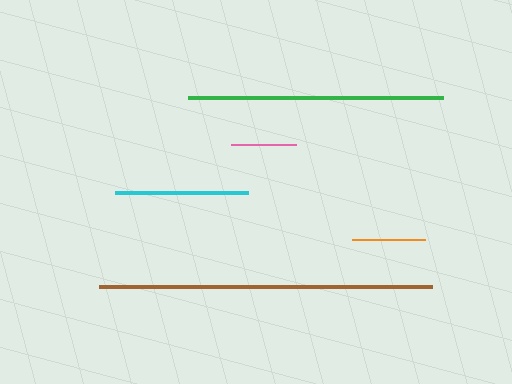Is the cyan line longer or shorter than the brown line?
The brown line is longer than the cyan line.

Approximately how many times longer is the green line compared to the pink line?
The green line is approximately 3.9 times the length of the pink line.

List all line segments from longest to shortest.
From longest to shortest: brown, green, cyan, orange, pink.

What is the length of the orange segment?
The orange segment is approximately 73 pixels long.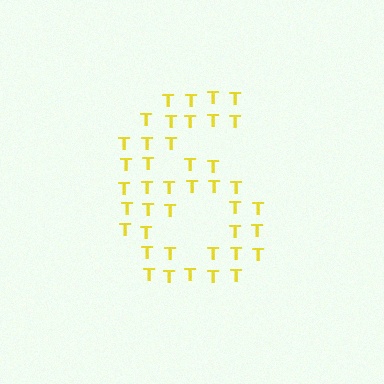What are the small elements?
The small elements are letter T's.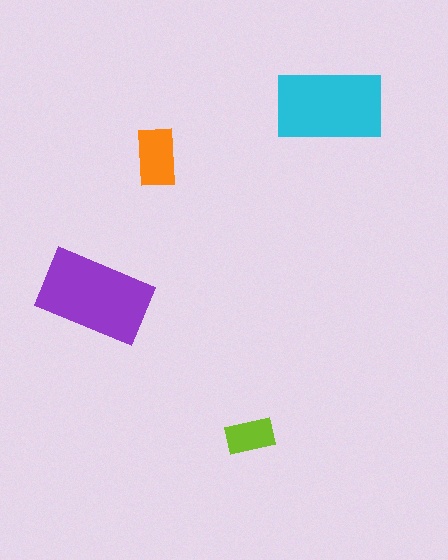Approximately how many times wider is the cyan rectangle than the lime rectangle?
About 2 times wider.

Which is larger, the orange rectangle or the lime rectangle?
The orange one.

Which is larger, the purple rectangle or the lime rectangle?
The purple one.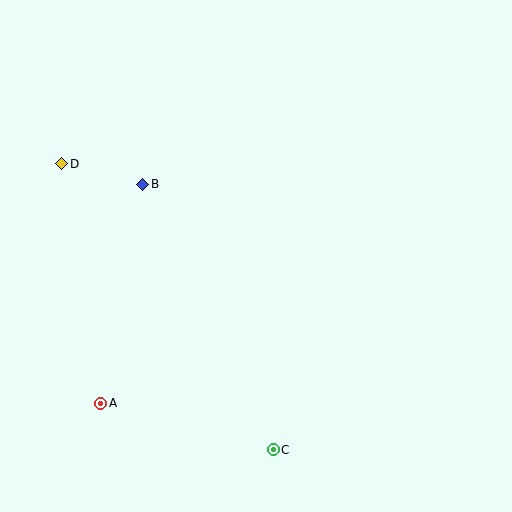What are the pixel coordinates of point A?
Point A is at (101, 403).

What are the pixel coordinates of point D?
Point D is at (62, 164).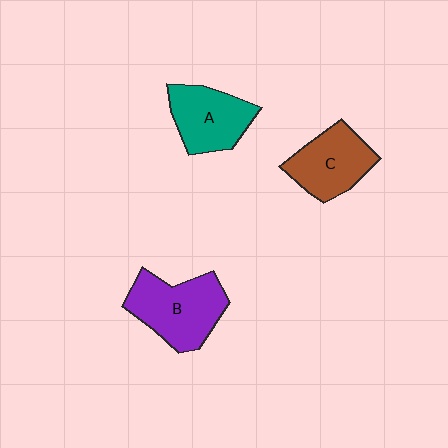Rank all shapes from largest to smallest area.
From largest to smallest: B (purple), C (brown), A (teal).